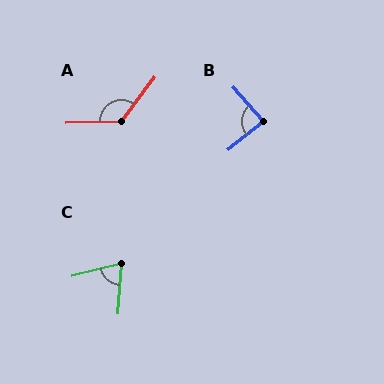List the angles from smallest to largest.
C (72°), B (87°), A (129°).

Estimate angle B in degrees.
Approximately 87 degrees.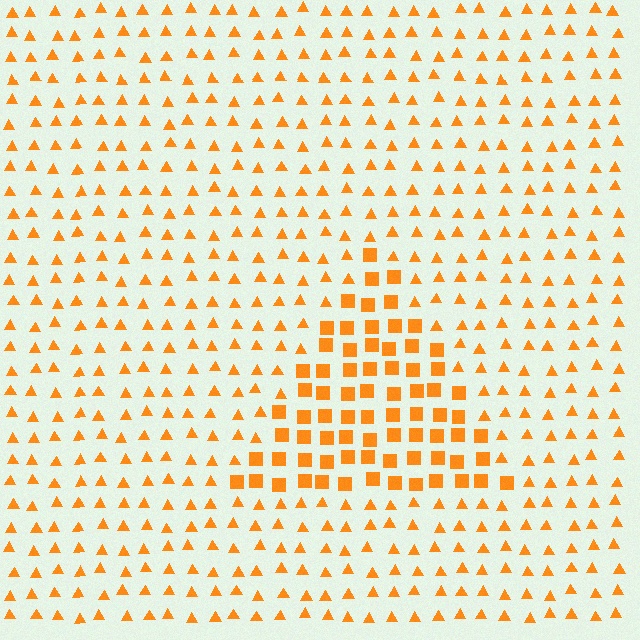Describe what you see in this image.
The image is filled with small orange elements arranged in a uniform grid. A triangle-shaped region contains squares, while the surrounding area contains triangles. The boundary is defined purely by the change in element shape.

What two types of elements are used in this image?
The image uses squares inside the triangle region and triangles outside it.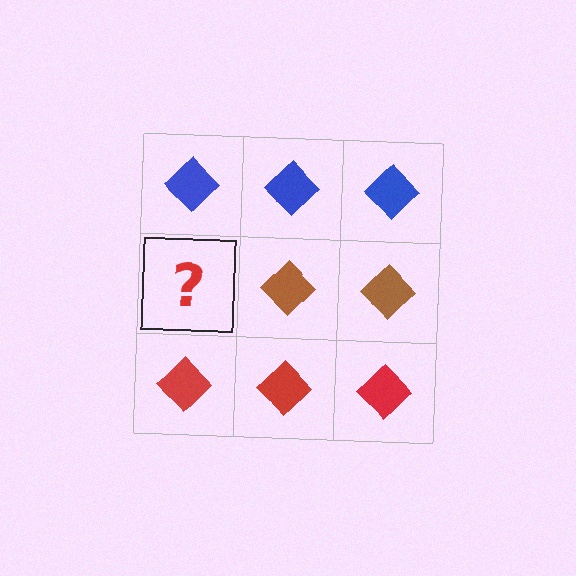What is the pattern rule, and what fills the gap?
The rule is that each row has a consistent color. The gap should be filled with a brown diamond.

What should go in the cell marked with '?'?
The missing cell should contain a brown diamond.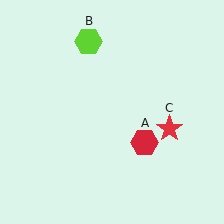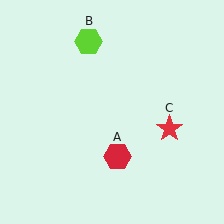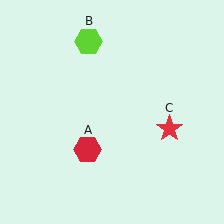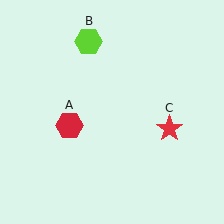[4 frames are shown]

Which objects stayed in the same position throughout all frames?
Lime hexagon (object B) and red star (object C) remained stationary.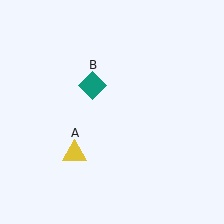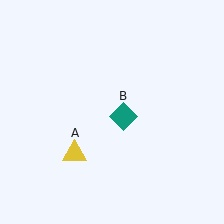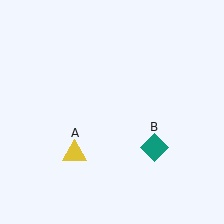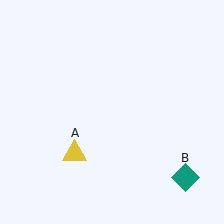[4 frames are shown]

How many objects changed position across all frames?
1 object changed position: teal diamond (object B).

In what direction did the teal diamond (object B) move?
The teal diamond (object B) moved down and to the right.